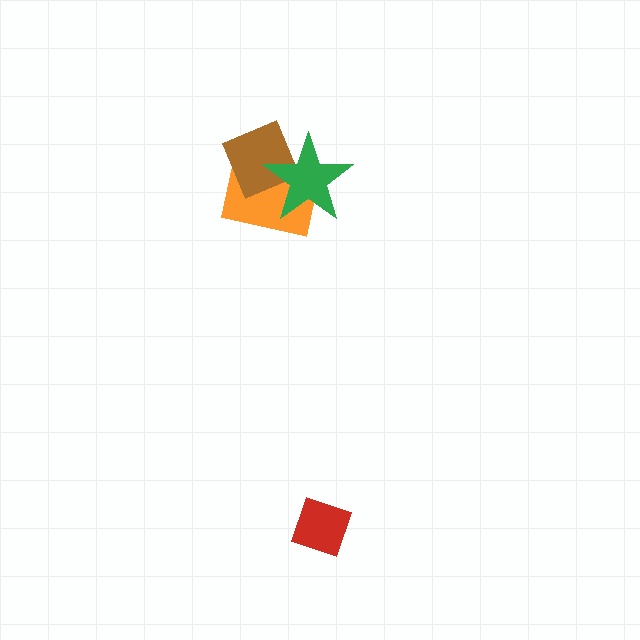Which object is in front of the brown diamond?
The green star is in front of the brown diamond.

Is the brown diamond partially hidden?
Yes, it is partially covered by another shape.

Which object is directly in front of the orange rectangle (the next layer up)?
The brown diamond is directly in front of the orange rectangle.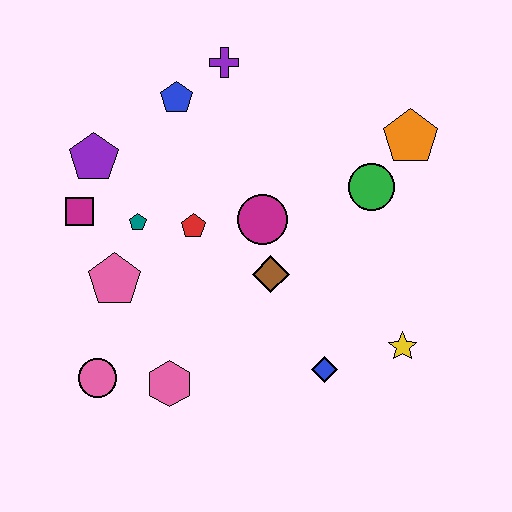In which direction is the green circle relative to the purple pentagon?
The green circle is to the right of the purple pentagon.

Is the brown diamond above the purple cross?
No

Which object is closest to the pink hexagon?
The pink circle is closest to the pink hexagon.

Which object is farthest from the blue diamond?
The purple cross is farthest from the blue diamond.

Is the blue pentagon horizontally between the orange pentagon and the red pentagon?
No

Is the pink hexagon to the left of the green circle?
Yes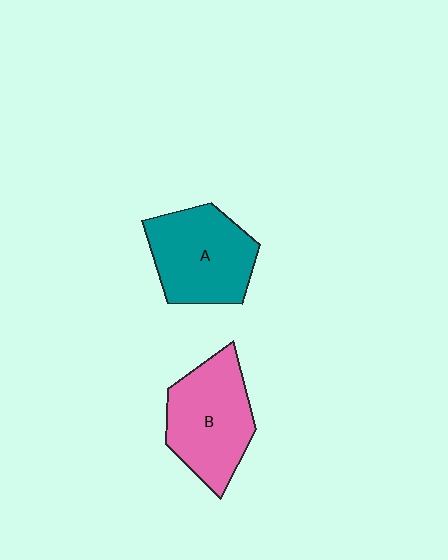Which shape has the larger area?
Shape B (pink).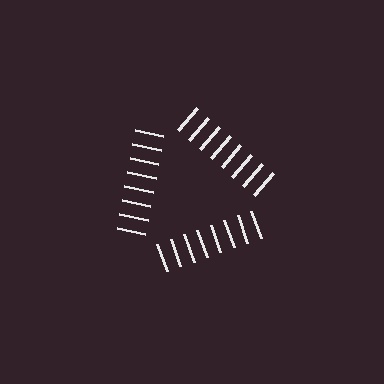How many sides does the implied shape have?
3 sides — the line-ends trace a triangle.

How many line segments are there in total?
24 — 8 along each of the 3 edges.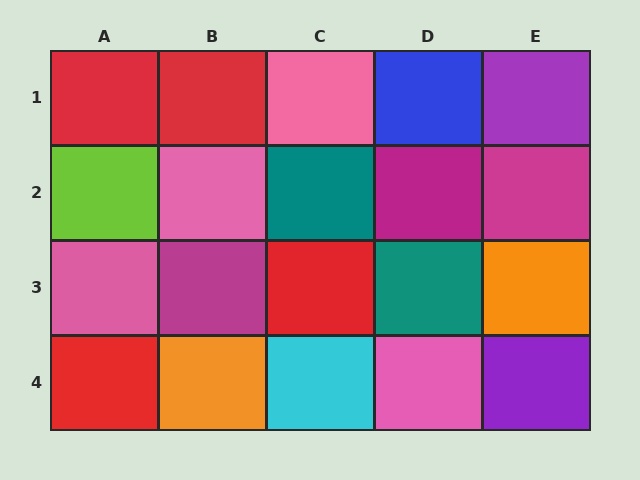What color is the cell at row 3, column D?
Teal.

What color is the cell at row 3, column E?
Orange.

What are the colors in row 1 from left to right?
Red, red, pink, blue, purple.